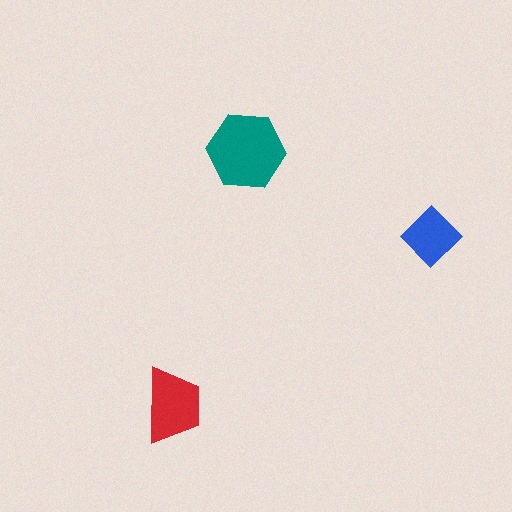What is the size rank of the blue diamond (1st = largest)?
3rd.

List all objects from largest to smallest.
The teal hexagon, the red trapezoid, the blue diamond.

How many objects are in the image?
There are 3 objects in the image.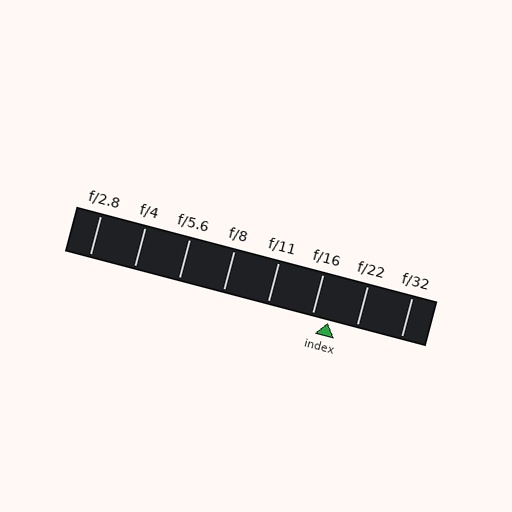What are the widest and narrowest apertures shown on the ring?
The widest aperture shown is f/2.8 and the narrowest is f/32.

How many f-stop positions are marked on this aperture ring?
There are 8 f-stop positions marked.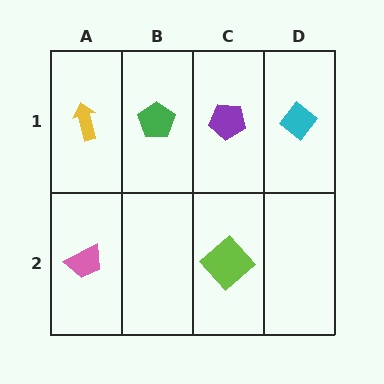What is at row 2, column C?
A lime diamond.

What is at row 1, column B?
A green pentagon.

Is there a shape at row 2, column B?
No, that cell is empty.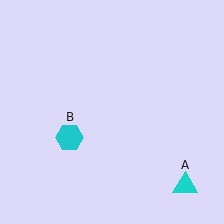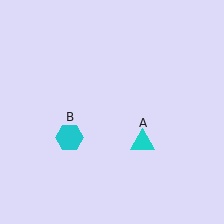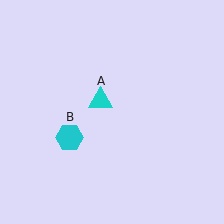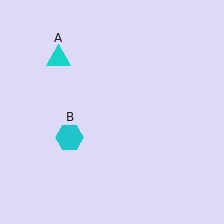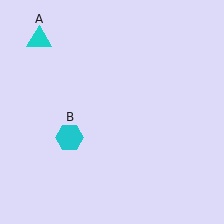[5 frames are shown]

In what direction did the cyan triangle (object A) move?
The cyan triangle (object A) moved up and to the left.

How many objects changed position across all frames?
1 object changed position: cyan triangle (object A).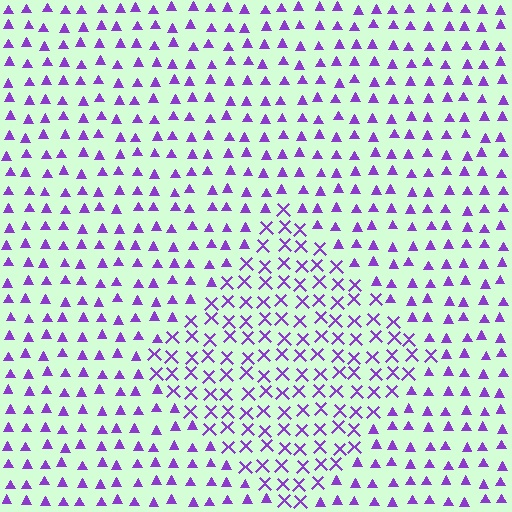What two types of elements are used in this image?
The image uses X marks inside the diamond region and triangles outside it.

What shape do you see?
I see a diamond.